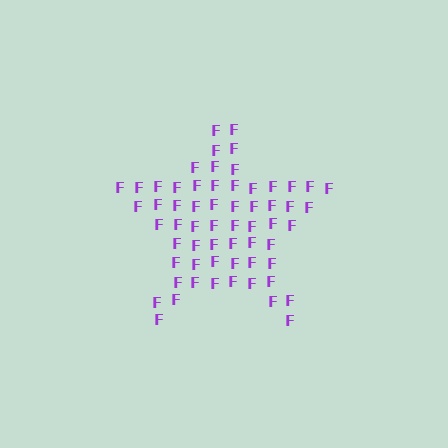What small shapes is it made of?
It is made of small letter F's.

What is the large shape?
The large shape is a star.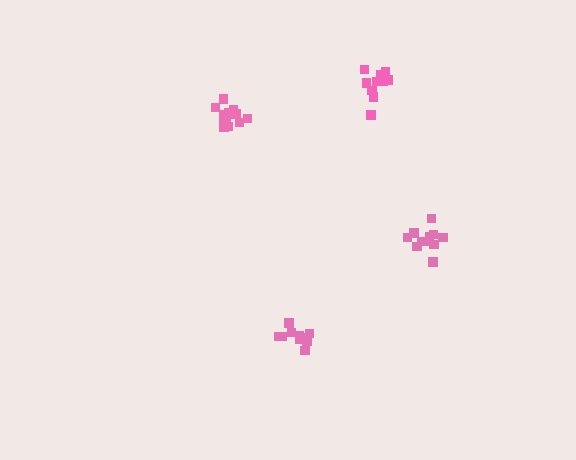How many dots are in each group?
Group 1: 12 dots, Group 2: 12 dots, Group 3: 10 dots, Group 4: 12 dots (46 total).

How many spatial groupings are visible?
There are 4 spatial groupings.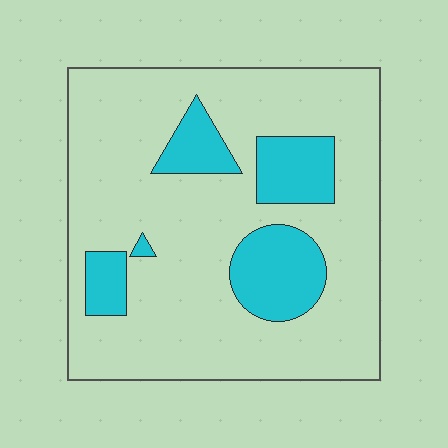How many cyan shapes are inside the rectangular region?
5.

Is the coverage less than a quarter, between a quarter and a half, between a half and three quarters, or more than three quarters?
Less than a quarter.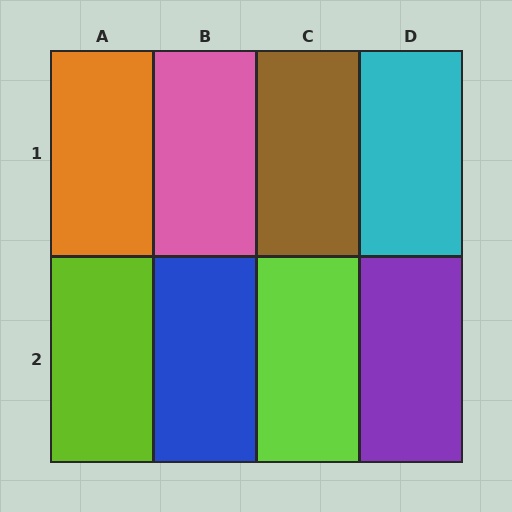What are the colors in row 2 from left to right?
Lime, blue, lime, purple.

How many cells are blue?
1 cell is blue.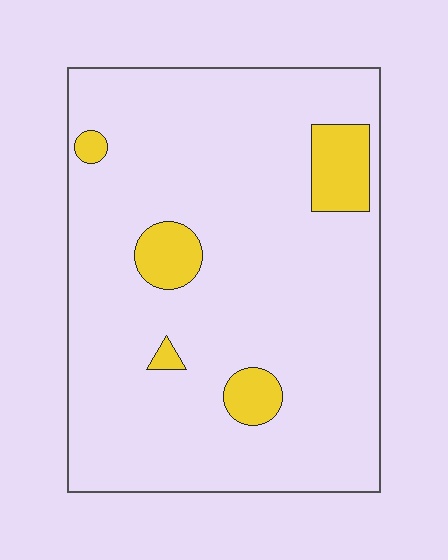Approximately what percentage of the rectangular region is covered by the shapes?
Approximately 10%.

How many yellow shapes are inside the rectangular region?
5.